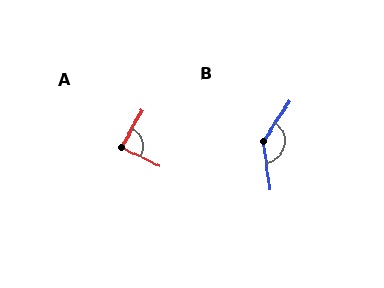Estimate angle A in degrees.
Approximately 87 degrees.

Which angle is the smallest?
A, at approximately 87 degrees.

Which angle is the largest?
B, at approximately 138 degrees.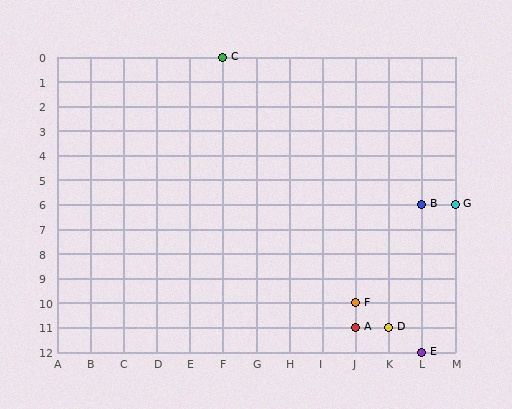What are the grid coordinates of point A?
Point A is at grid coordinates (J, 11).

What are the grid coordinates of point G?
Point G is at grid coordinates (M, 6).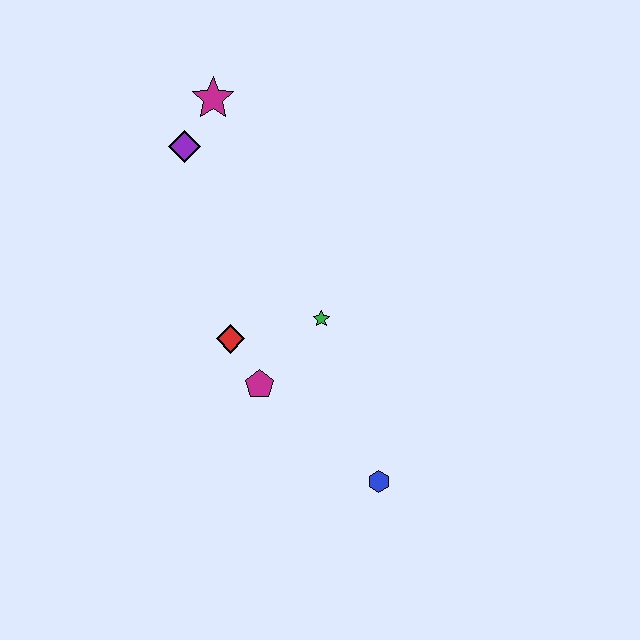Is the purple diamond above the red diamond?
Yes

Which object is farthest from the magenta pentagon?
The magenta star is farthest from the magenta pentagon.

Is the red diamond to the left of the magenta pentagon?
Yes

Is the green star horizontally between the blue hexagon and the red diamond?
Yes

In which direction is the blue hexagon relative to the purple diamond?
The blue hexagon is below the purple diamond.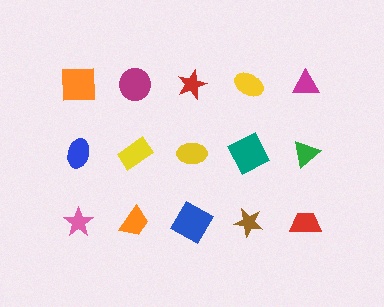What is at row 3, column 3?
A blue square.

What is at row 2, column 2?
A yellow rectangle.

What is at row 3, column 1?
A pink star.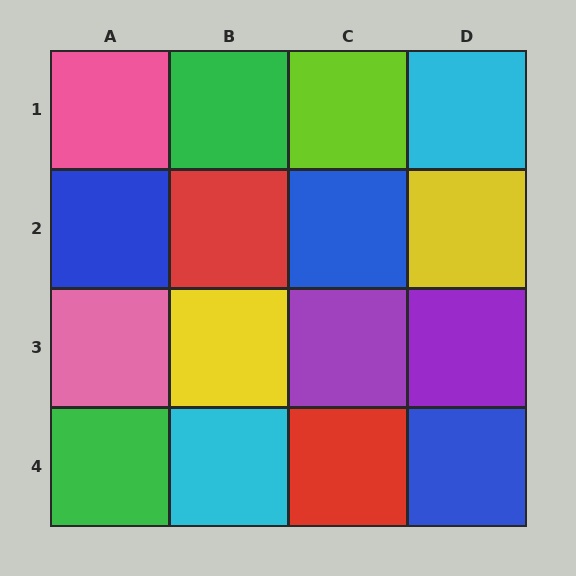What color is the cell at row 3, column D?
Purple.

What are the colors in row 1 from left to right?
Pink, green, lime, cyan.